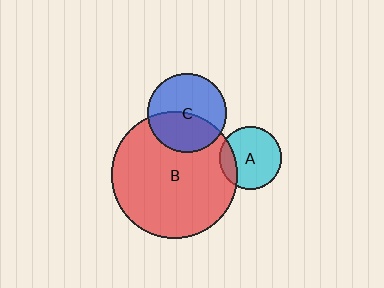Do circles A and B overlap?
Yes.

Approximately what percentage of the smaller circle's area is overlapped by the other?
Approximately 20%.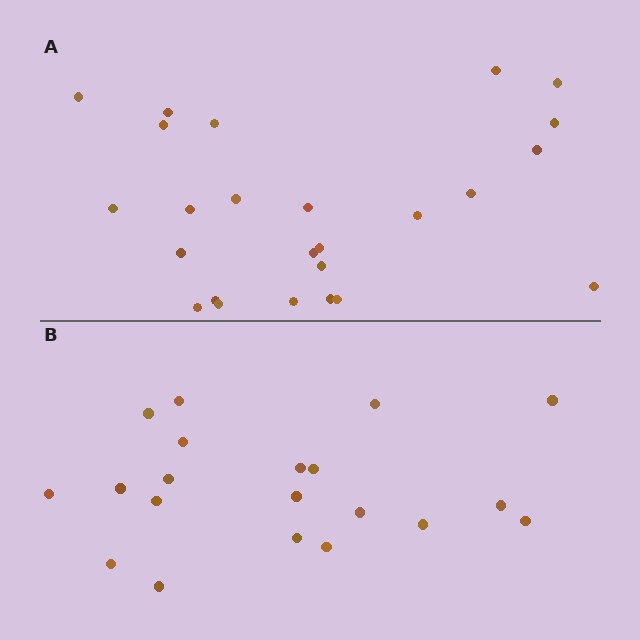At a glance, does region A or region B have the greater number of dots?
Region A (the top region) has more dots.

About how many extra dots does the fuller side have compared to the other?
Region A has about 5 more dots than region B.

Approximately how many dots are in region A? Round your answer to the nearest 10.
About 20 dots. (The exact count is 25, which rounds to 20.)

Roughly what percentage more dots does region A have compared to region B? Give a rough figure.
About 25% more.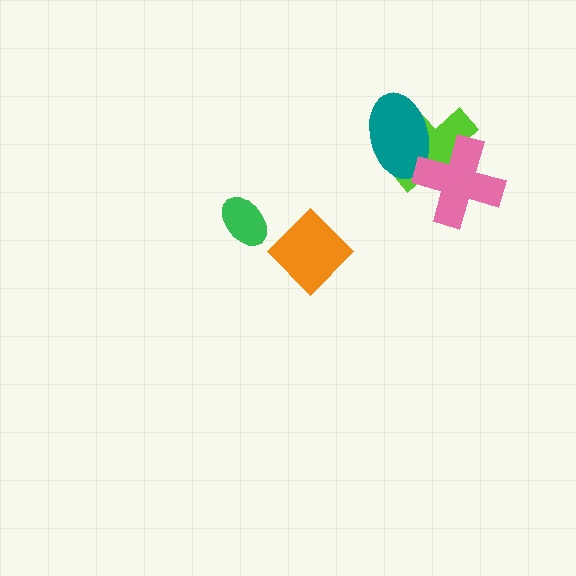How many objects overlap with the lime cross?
2 objects overlap with the lime cross.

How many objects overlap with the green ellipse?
0 objects overlap with the green ellipse.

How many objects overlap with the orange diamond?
0 objects overlap with the orange diamond.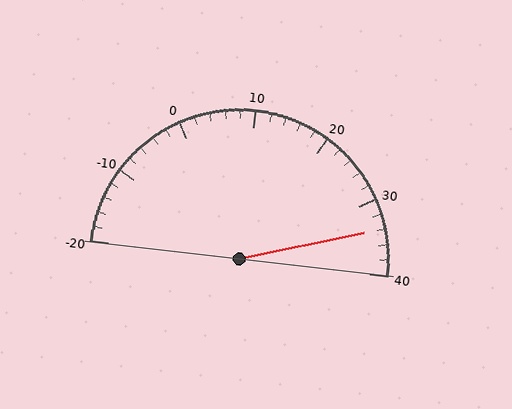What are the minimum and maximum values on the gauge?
The gauge ranges from -20 to 40.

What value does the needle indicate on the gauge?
The needle indicates approximately 34.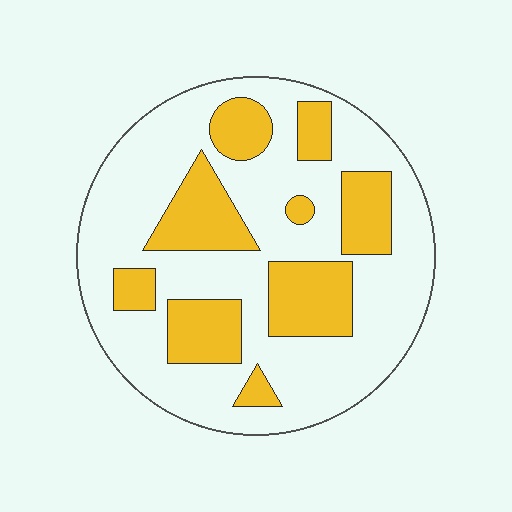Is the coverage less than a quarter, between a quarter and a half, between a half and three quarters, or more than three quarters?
Between a quarter and a half.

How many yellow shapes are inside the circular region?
9.